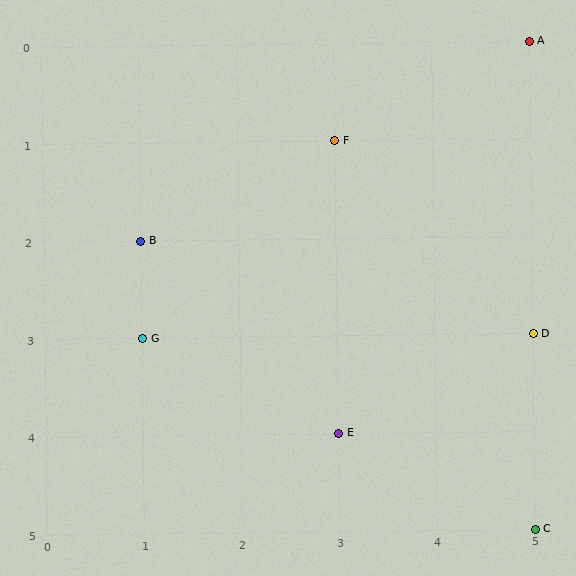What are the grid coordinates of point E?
Point E is at grid coordinates (3, 4).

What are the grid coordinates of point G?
Point G is at grid coordinates (1, 3).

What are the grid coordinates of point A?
Point A is at grid coordinates (5, 0).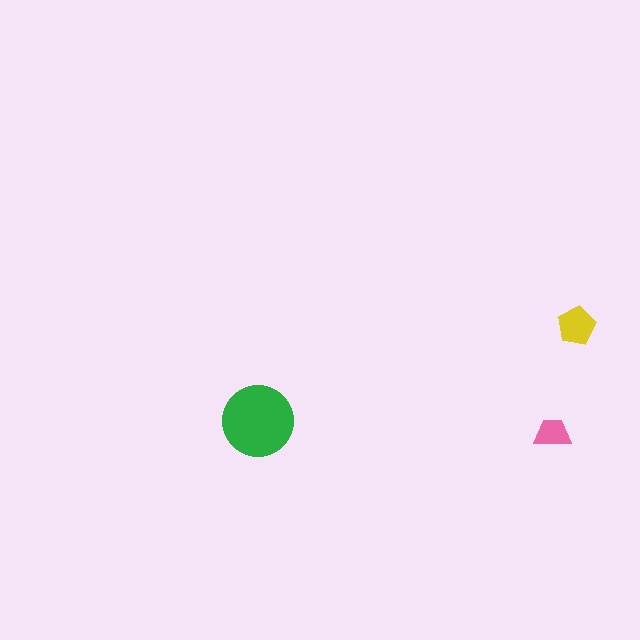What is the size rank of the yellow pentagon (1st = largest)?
2nd.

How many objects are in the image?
There are 3 objects in the image.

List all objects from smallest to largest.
The pink trapezoid, the yellow pentagon, the green circle.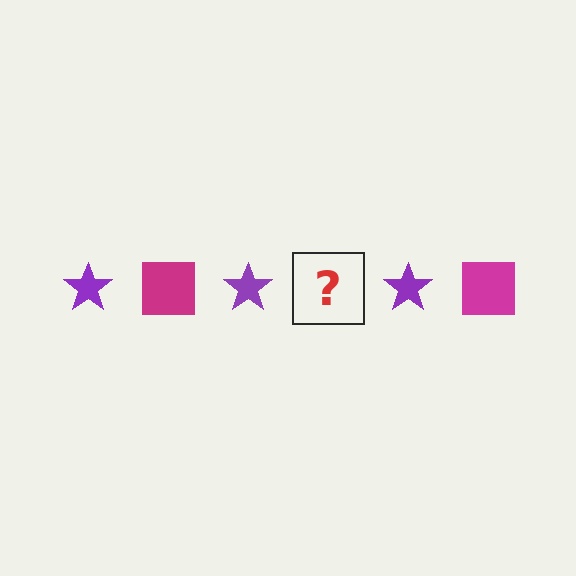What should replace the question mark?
The question mark should be replaced with a magenta square.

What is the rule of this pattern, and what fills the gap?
The rule is that the pattern alternates between purple star and magenta square. The gap should be filled with a magenta square.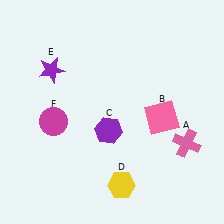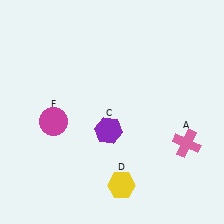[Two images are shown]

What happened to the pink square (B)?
The pink square (B) was removed in Image 2. It was in the bottom-right area of Image 1.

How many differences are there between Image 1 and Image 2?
There are 2 differences between the two images.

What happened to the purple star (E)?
The purple star (E) was removed in Image 2. It was in the top-left area of Image 1.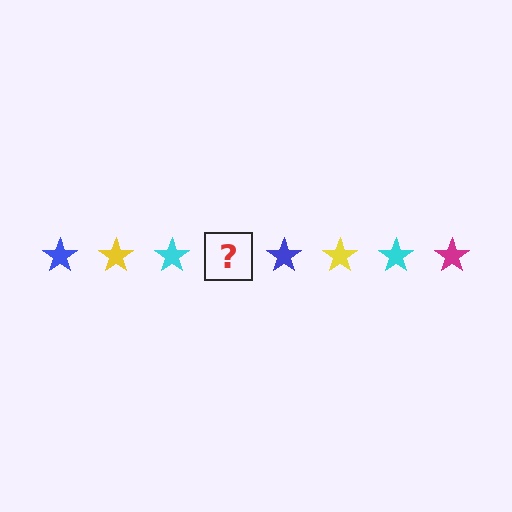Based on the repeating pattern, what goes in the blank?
The blank should be a magenta star.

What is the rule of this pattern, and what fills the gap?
The rule is that the pattern cycles through blue, yellow, cyan, magenta stars. The gap should be filled with a magenta star.